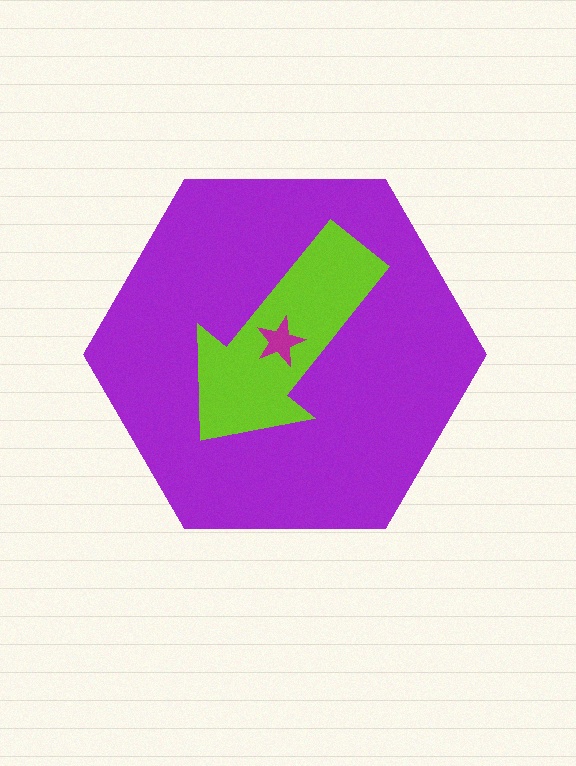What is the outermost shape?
The purple hexagon.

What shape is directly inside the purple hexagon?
The lime arrow.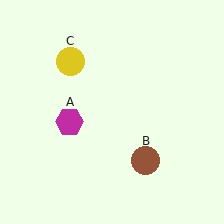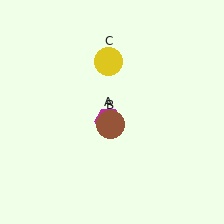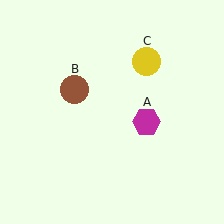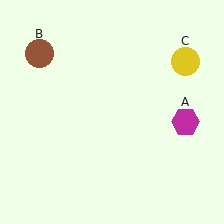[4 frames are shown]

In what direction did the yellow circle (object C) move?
The yellow circle (object C) moved right.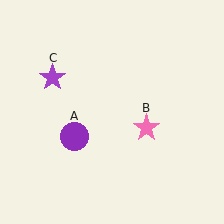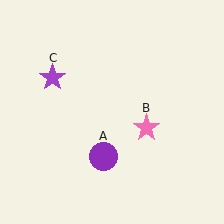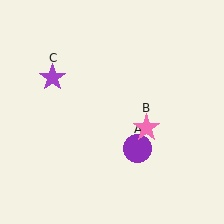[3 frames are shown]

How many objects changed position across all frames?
1 object changed position: purple circle (object A).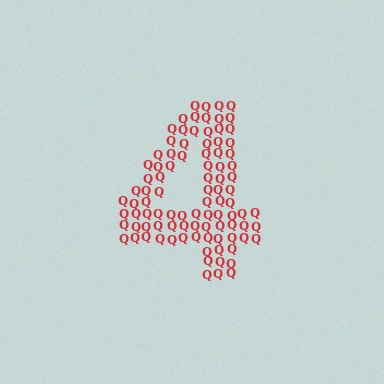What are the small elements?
The small elements are letter Q's.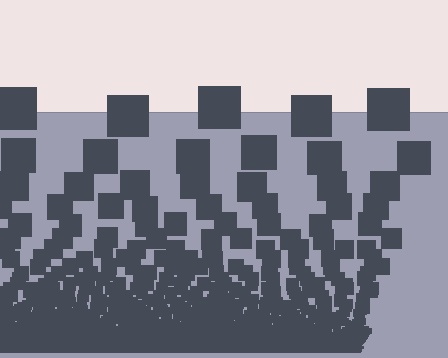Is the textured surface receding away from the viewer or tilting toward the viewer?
The surface appears to tilt toward the viewer. Texture elements get larger and sparser toward the top.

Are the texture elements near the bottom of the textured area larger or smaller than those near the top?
Smaller. The gradient is inverted — elements near the bottom are smaller and denser.